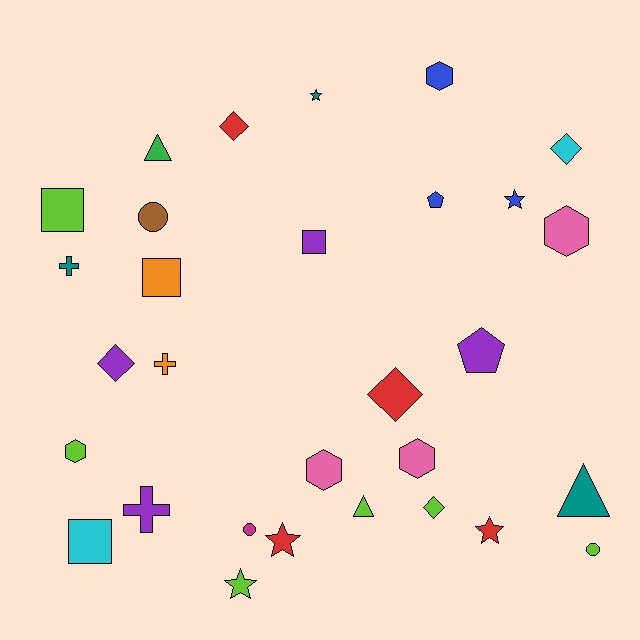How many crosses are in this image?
There are 3 crosses.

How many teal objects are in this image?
There are 3 teal objects.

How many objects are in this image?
There are 30 objects.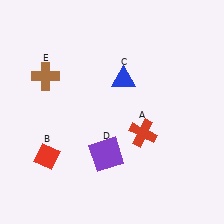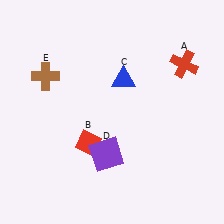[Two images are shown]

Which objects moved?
The objects that moved are: the red cross (A), the red diamond (B).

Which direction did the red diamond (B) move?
The red diamond (B) moved right.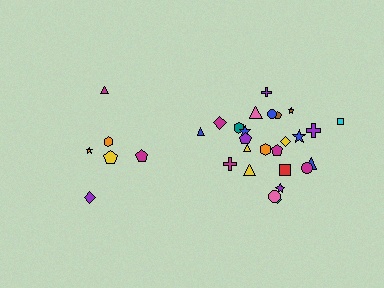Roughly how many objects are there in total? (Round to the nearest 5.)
Roughly 30 objects in total.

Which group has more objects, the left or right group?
The right group.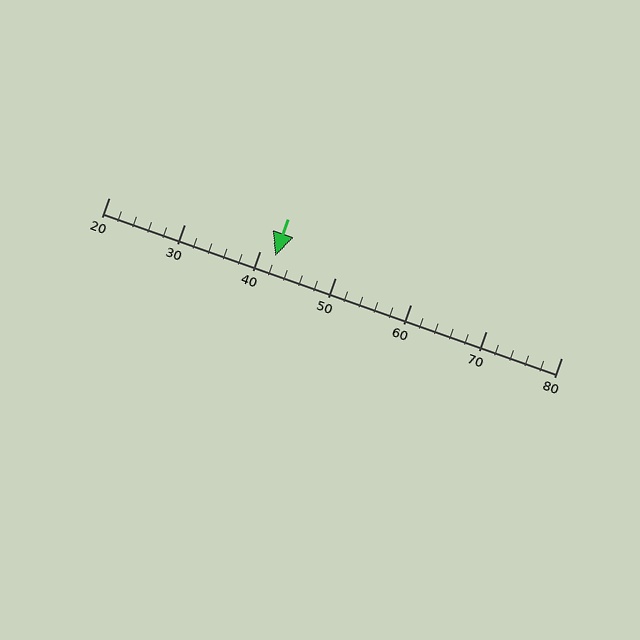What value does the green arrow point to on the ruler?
The green arrow points to approximately 42.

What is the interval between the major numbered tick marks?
The major tick marks are spaced 10 units apart.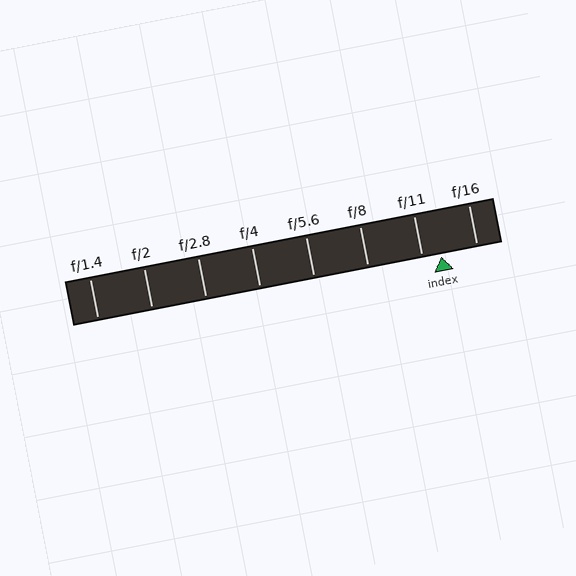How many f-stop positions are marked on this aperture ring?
There are 8 f-stop positions marked.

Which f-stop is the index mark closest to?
The index mark is closest to f/11.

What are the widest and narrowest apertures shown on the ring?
The widest aperture shown is f/1.4 and the narrowest is f/16.